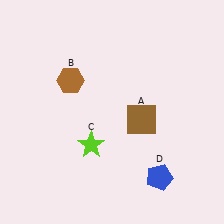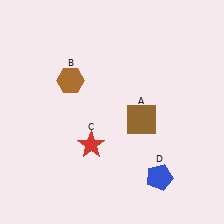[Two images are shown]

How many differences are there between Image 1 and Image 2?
There is 1 difference between the two images.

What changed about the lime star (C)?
In Image 1, C is lime. In Image 2, it changed to red.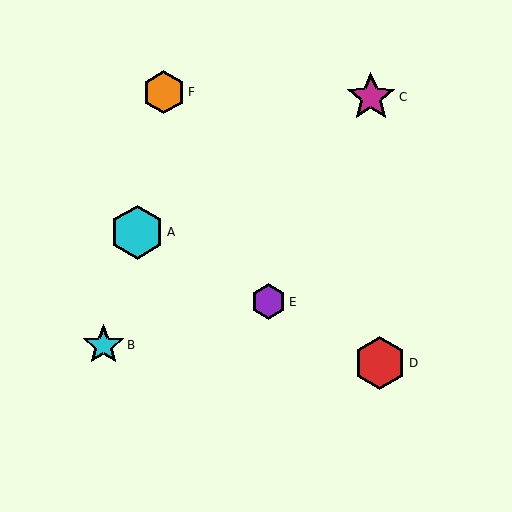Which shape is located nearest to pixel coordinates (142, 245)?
The cyan hexagon (labeled A) at (137, 232) is nearest to that location.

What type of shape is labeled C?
Shape C is a magenta star.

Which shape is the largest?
The cyan hexagon (labeled A) is the largest.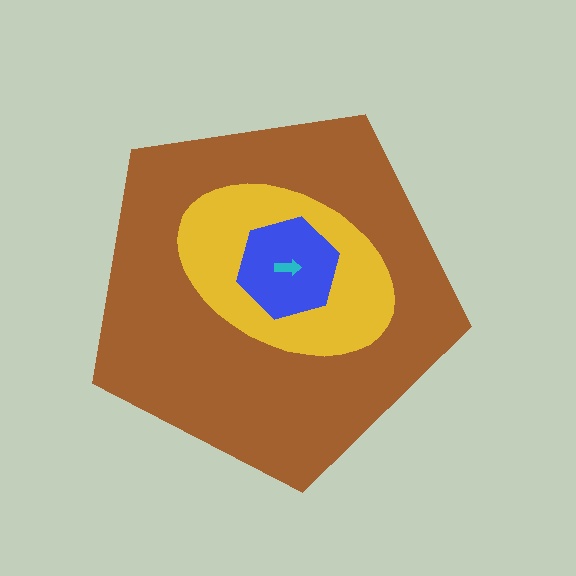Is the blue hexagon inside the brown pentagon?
Yes.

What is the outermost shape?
The brown pentagon.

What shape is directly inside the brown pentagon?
The yellow ellipse.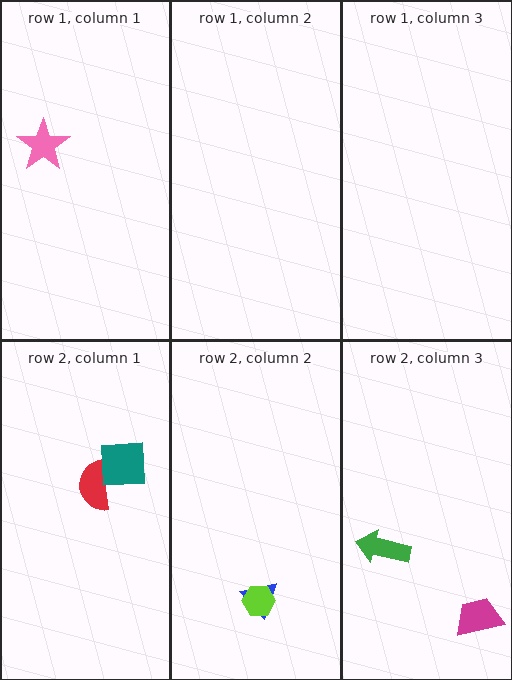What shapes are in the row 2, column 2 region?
The blue triangle, the lime hexagon.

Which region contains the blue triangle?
The row 2, column 2 region.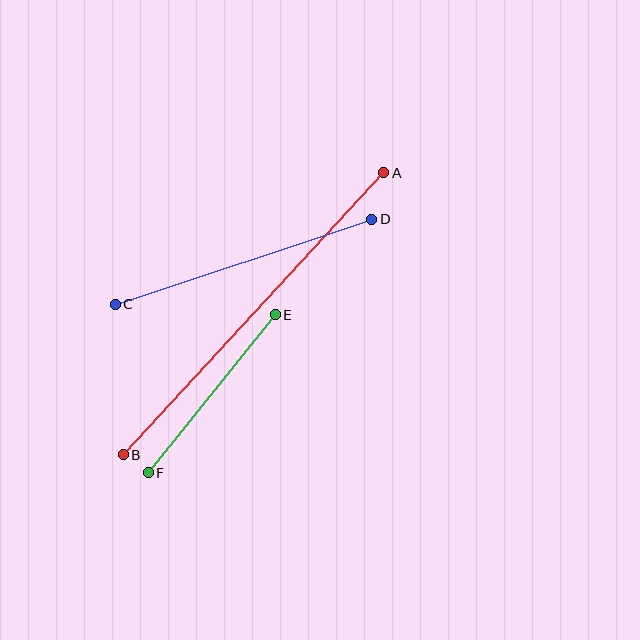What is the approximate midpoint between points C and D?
The midpoint is at approximately (244, 262) pixels.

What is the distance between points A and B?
The distance is approximately 384 pixels.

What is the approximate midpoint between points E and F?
The midpoint is at approximately (212, 394) pixels.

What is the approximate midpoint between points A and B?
The midpoint is at approximately (253, 314) pixels.